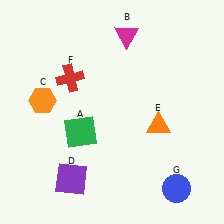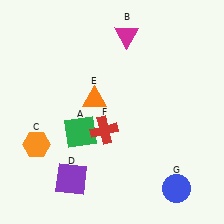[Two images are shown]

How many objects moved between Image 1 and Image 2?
3 objects moved between the two images.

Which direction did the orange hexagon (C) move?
The orange hexagon (C) moved down.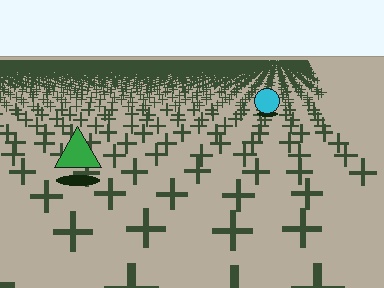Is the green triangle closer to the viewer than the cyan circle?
Yes. The green triangle is closer — you can tell from the texture gradient: the ground texture is coarser near it.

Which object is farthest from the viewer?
The cyan circle is farthest from the viewer. It appears smaller and the ground texture around it is denser.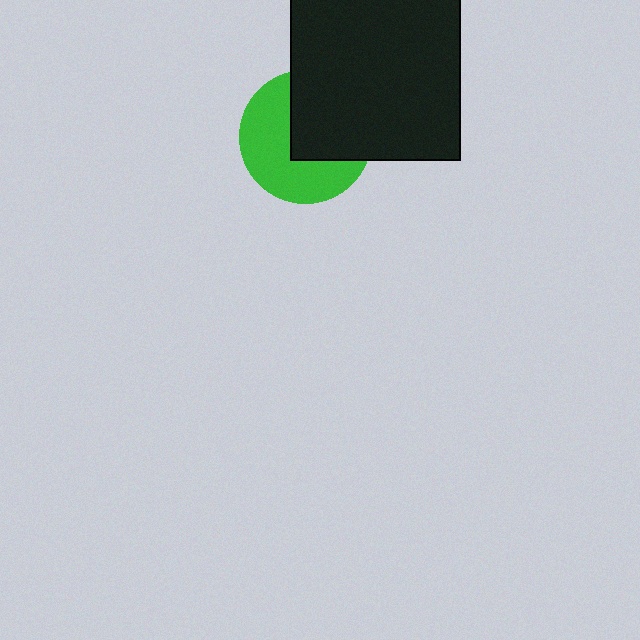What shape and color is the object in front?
The object in front is a black rectangle.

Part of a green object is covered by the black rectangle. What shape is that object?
It is a circle.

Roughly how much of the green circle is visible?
About half of it is visible (roughly 53%).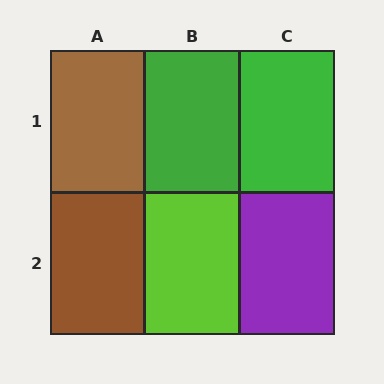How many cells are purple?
1 cell is purple.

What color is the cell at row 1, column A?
Brown.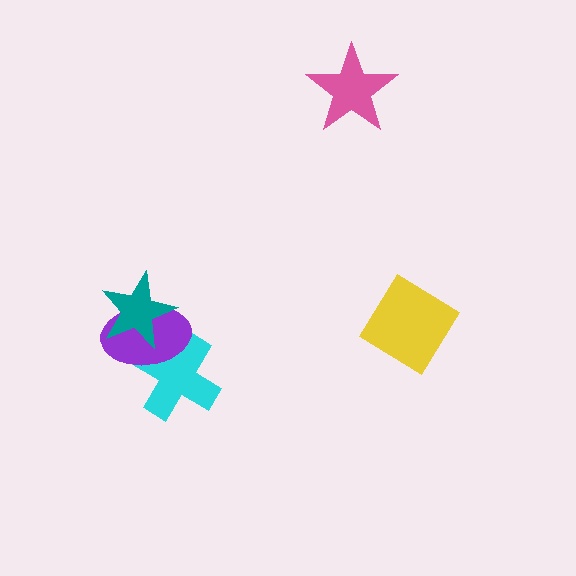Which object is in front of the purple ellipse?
The teal star is in front of the purple ellipse.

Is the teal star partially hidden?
No, no other shape covers it.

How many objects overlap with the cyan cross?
2 objects overlap with the cyan cross.